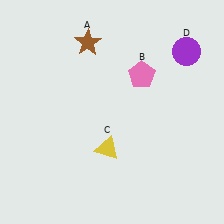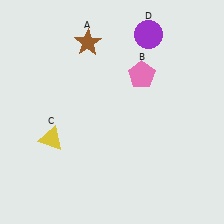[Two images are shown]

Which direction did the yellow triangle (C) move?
The yellow triangle (C) moved left.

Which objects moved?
The objects that moved are: the yellow triangle (C), the purple circle (D).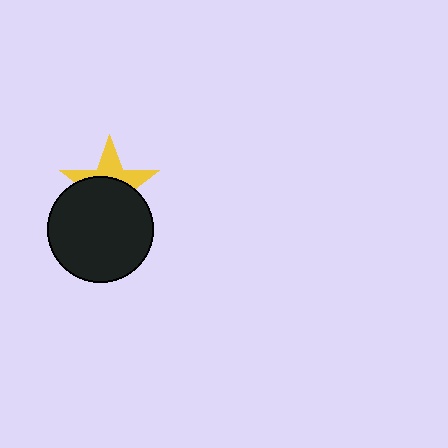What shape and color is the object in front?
The object in front is a black circle.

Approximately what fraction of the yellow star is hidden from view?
Roughly 58% of the yellow star is hidden behind the black circle.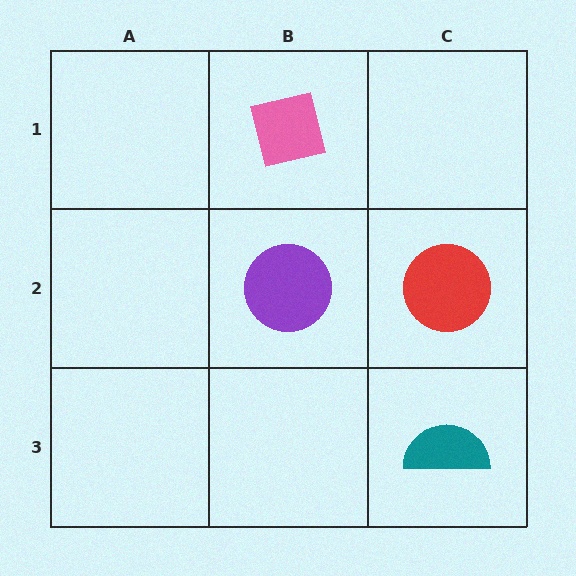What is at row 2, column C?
A red circle.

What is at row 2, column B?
A purple circle.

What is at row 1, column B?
A pink square.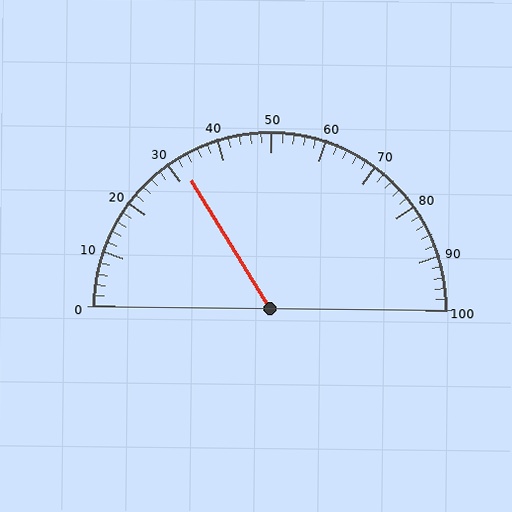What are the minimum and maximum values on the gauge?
The gauge ranges from 0 to 100.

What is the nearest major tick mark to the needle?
The nearest major tick mark is 30.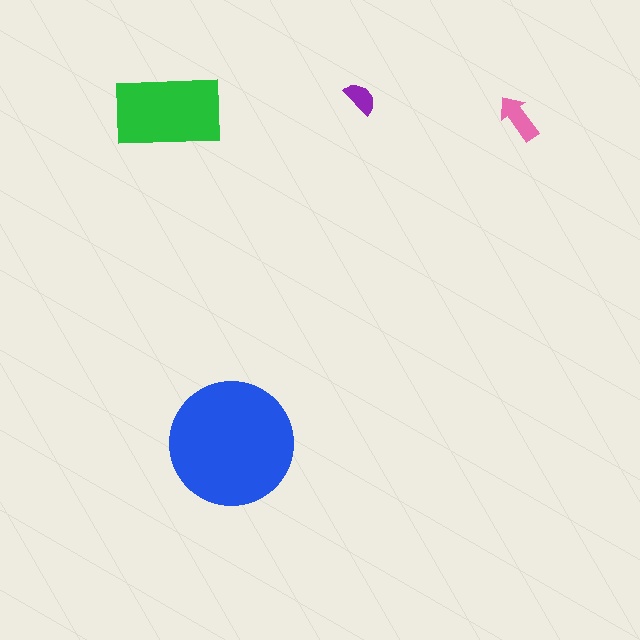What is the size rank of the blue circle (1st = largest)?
1st.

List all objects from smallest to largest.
The purple semicircle, the pink arrow, the green rectangle, the blue circle.